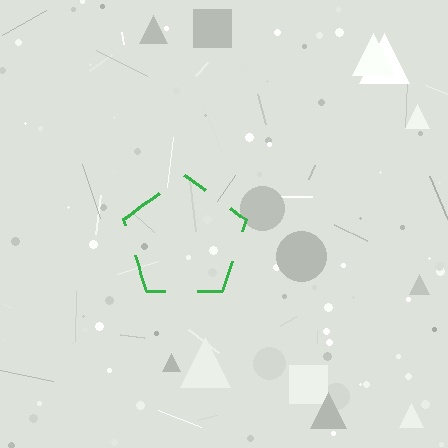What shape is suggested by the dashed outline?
The dashed outline suggests a pentagon.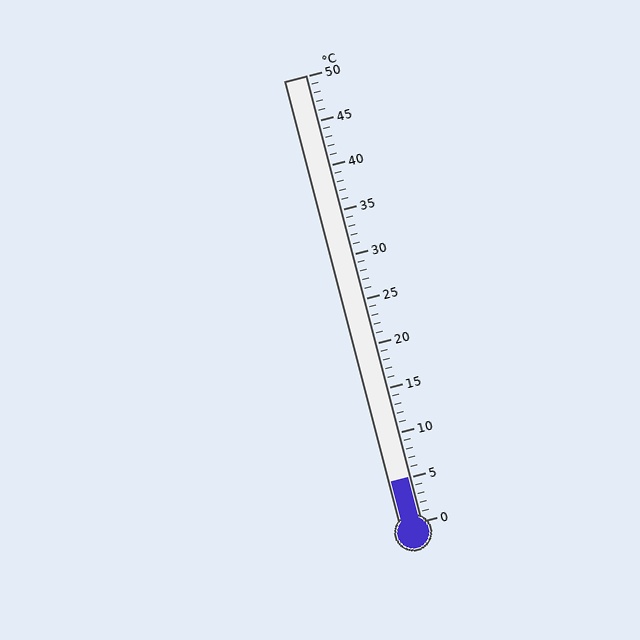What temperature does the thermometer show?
The thermometer shows approximately 5°C.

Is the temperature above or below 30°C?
The temperature is below 30°C.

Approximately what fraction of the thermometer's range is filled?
The thermometer is filled to approximately 10% of its range.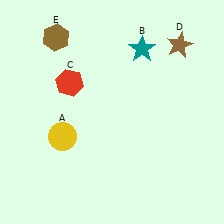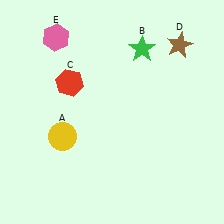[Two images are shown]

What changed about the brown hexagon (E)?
In Image 1, E is brown. In Image 2, it changed to pink.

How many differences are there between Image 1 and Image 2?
There are 2 differences between the two images.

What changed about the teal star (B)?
In Image 1, B is teal. In Image 2, it changed to green.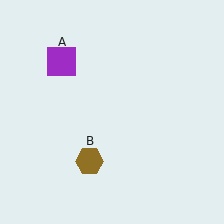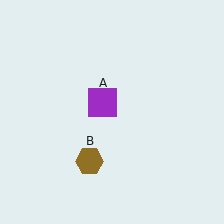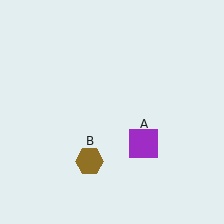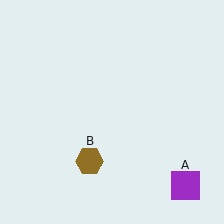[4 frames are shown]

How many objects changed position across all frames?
1 object changed position: purple square (object A).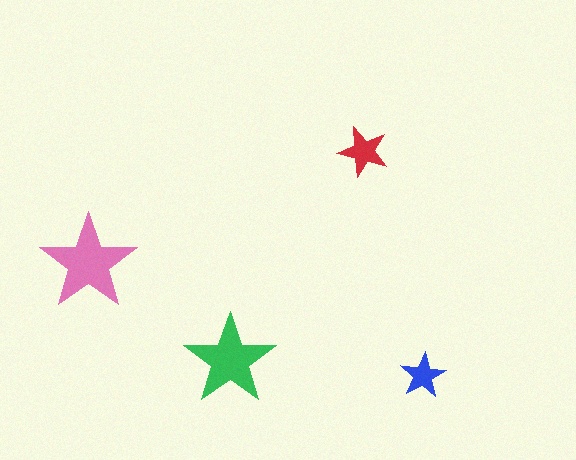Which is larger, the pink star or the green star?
The pink one.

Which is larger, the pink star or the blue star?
The pink one.